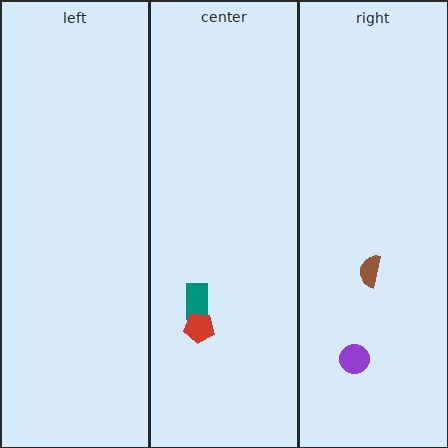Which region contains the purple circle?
The right region.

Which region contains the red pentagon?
The center region.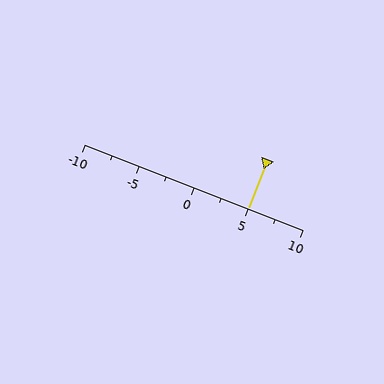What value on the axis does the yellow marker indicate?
The marker indicates approximately 5.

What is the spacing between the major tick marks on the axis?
The major ticks are spaced 5 apart.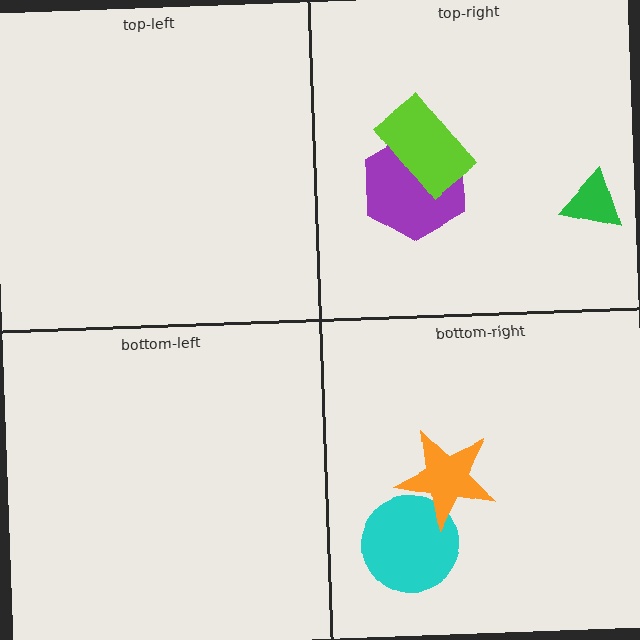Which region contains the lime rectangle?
The top-right region.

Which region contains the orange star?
The bottom-right region.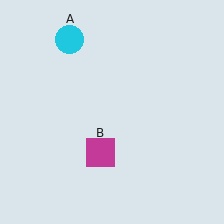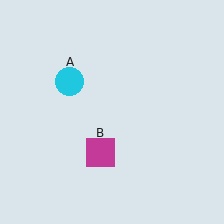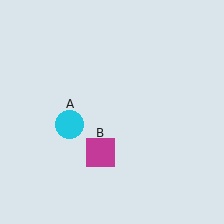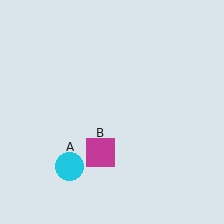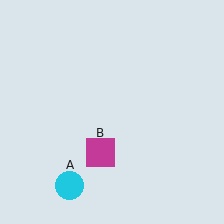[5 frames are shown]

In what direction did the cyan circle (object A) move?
The cyan circle (object A) moved down.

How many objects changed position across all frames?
1 object changed position: cyan circle (object A).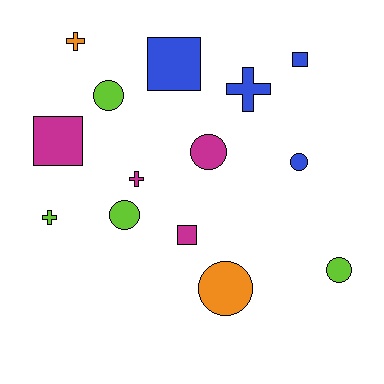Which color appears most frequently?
Blue, with 4 objects.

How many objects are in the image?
There are 14 objects.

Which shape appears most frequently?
Circle, with 6 objects.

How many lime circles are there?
There are 3 lime circles.